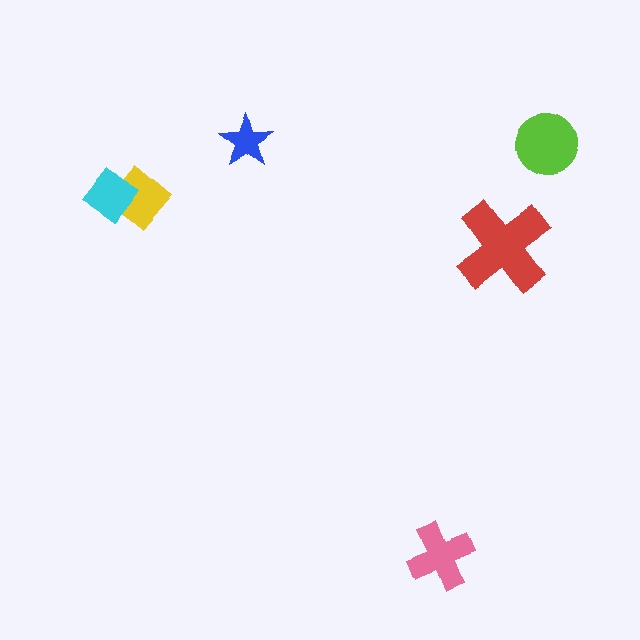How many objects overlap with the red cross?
0 objects overlap with the red cross.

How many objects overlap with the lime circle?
0 objects overlap with the lime circle.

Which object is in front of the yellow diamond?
The cyan diamond is in front of the yellow diamond.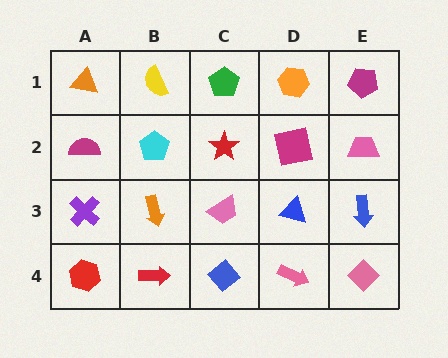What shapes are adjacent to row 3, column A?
A magenta semicircle (row 2, column A), a red hexagon (row 4, column A), an orange arrow (row 3, column B).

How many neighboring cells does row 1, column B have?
3.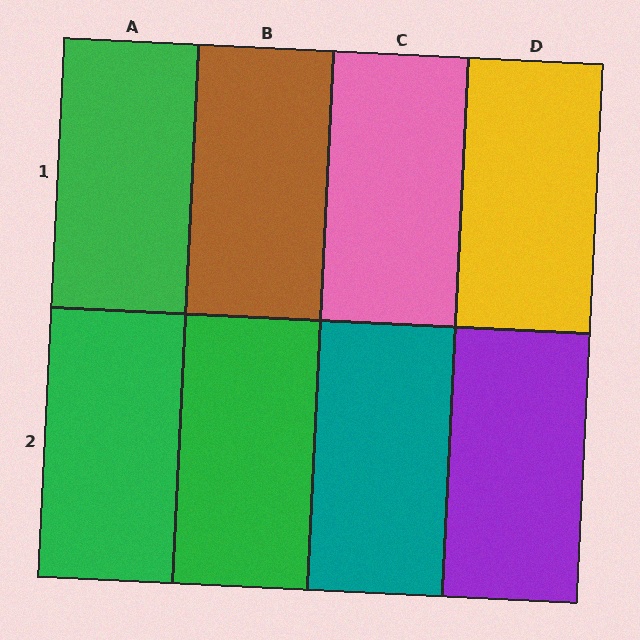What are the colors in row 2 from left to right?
Green, green, teal, purple.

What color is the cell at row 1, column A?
Green.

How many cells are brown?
1 cell is brown.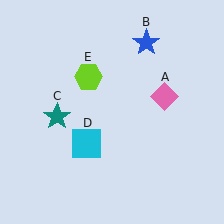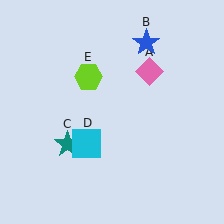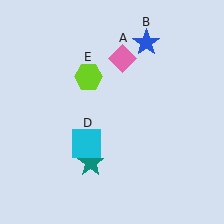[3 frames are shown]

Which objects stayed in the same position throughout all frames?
Blue star (object B) and cyan square (object D) and lime hexagon (object E) remained stationary.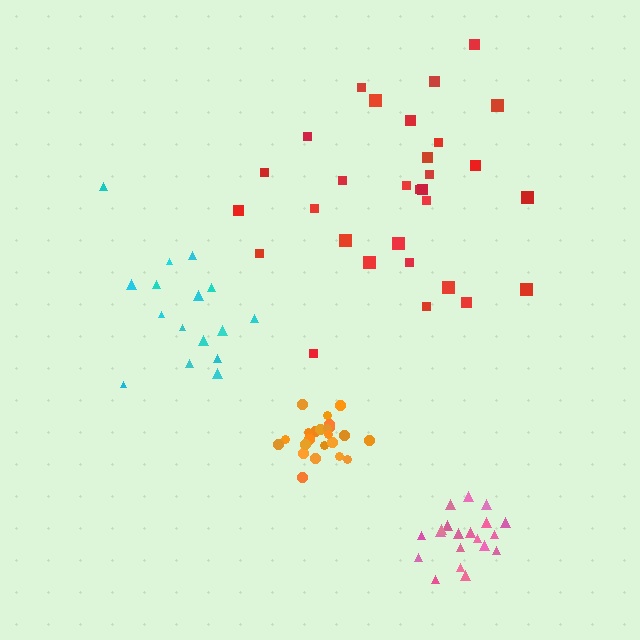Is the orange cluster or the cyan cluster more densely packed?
Orange.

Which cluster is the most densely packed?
Orange.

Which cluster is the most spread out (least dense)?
Red.